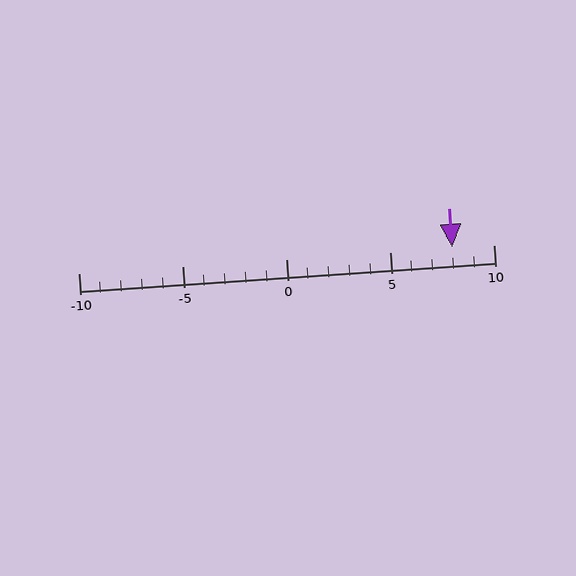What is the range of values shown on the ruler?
The ruler shows values from -10 to 10.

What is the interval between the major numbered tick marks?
The major tick marks are spaced 5 units apart.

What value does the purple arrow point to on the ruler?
The purple arrow points to approximately 8.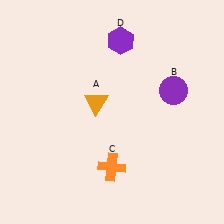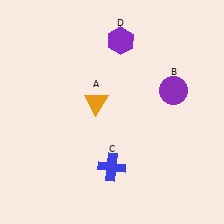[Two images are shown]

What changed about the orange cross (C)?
In Image 1, C is orange. In Image 2, it changed to blue.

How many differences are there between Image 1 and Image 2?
There is 1 difference between the two images.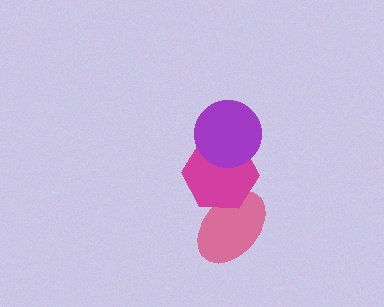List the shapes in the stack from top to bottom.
From top to bottom: the purple circle, the magenta hexagon, the pink ellipse.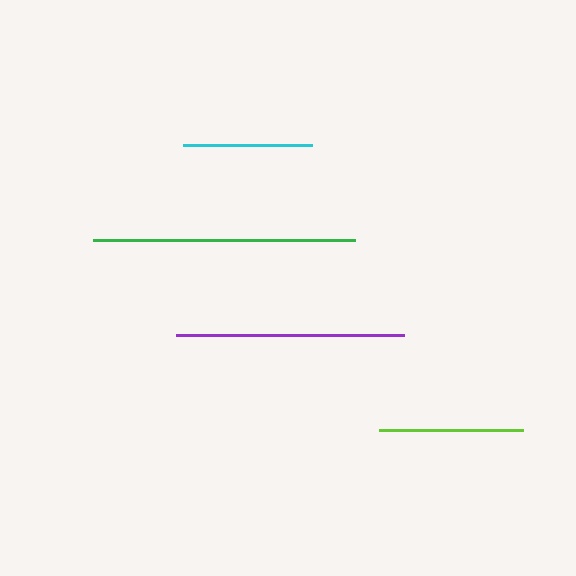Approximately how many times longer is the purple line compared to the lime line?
The purple line is approximately 1.6 times the length of the lime line.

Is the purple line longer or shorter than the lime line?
The purple line is longer than the lime line.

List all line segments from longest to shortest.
From longest to shortest: green, purple, lime, cyan.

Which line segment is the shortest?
The cyan line is the shortest at approximately 129 pixels.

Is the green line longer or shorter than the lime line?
The green line is longer than the lime line.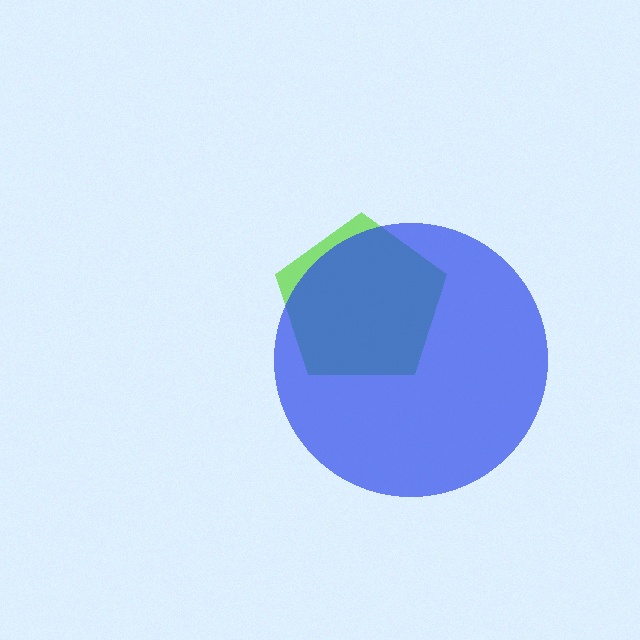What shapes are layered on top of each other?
The layered shapes are: a lime pentagon, a blue circle.